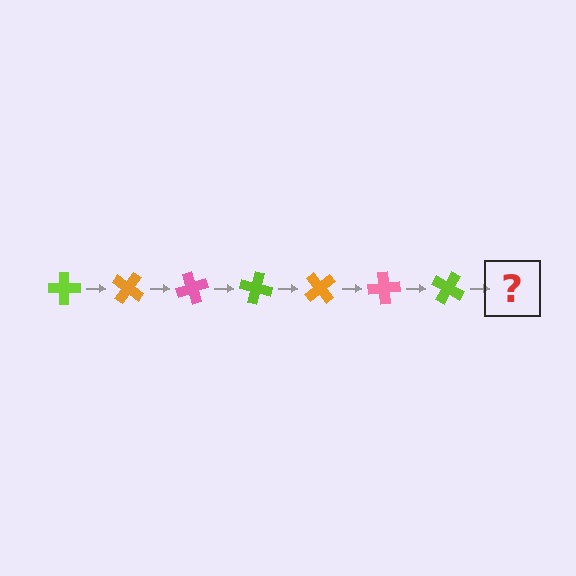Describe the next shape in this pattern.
It should be an orange cross, rotated 245 degrees from the start.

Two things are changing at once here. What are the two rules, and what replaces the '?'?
The two rules are that it rotates 35 degrees each step and the color cycles through lime, orange, and pink. The '?' should be an orange cross, rotated 245 degrees from the start.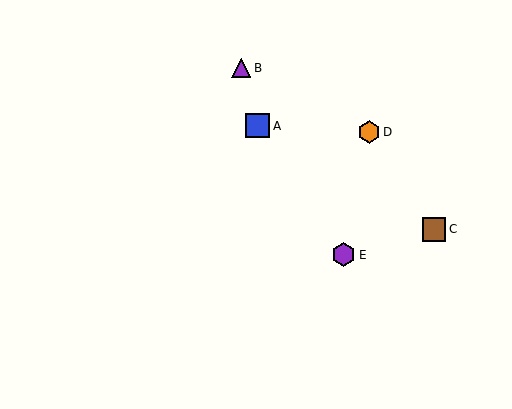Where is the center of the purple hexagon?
The center of the purple hexagon is at (344, 255).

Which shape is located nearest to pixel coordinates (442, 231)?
The brown square (labeled C) at (434, 229) is nearest to that location.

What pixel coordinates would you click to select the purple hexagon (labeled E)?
Click at (344, 255) to select the purple hexagon E.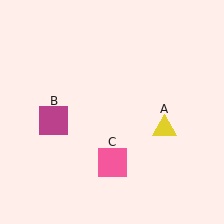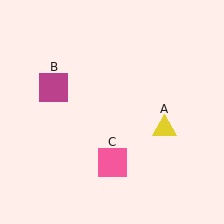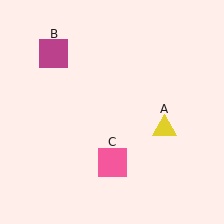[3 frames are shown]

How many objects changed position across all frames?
1 object changed position: magenta square (object B).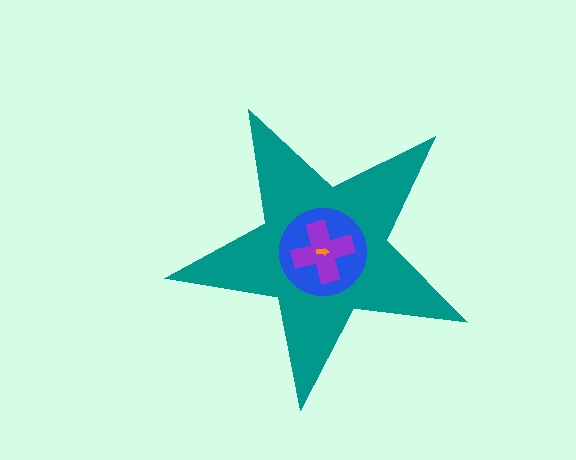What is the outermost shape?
The teal star.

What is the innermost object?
The orange arrow.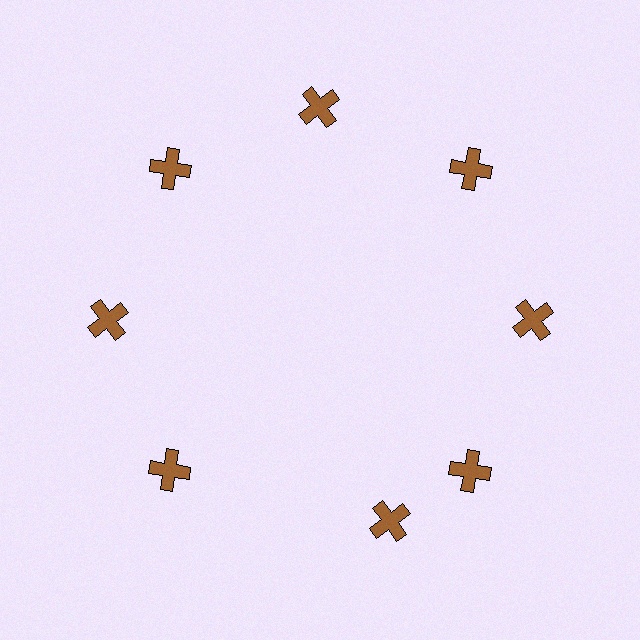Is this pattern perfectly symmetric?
No. The 8 brown crosses are arranged in a ring, but one element near the 6 o'clock position is rotated out of alignment along the ring, breaking the 8-fold rotational symmetry.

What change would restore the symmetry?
The symmetry would be restored by rotating it back into even spacing with its neighbors so that all 8 crosses sit at equal angles and equal distance from the center.